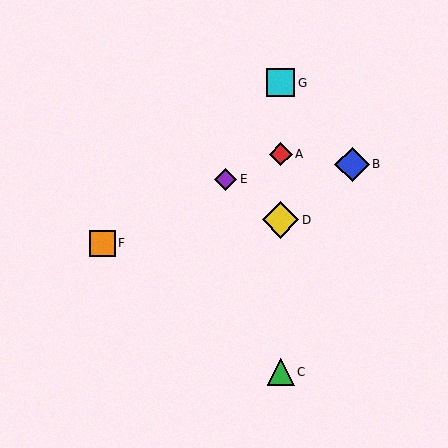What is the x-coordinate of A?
Object A is at x≈281.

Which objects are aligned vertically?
Objects A, C, D, G are aligned vertically.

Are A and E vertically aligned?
No, A is at x≈281 and E is at x≈226.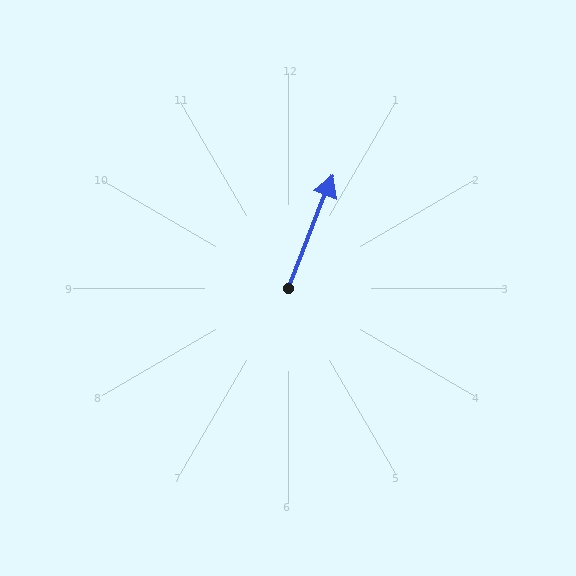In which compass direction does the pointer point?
North.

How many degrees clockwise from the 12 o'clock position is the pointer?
Approximately 22 degrees.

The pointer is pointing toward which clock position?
Roughly 1 o'clock.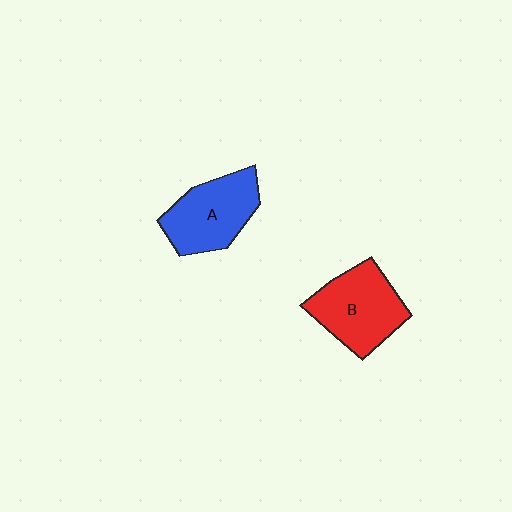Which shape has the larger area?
Shape B (red).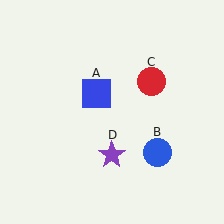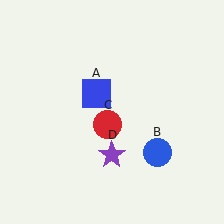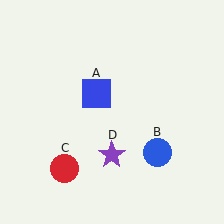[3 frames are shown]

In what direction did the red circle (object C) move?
The red circle (object C) moved down and to the left.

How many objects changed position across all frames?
1 object changed position: red circle (object C).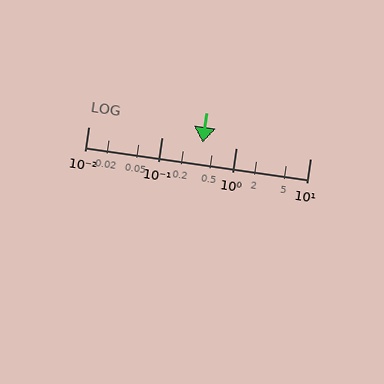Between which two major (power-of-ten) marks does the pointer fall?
The pointer is between 0.1 and 1.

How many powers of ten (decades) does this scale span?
The scale spans 3 decades, from 0.01 to 10.